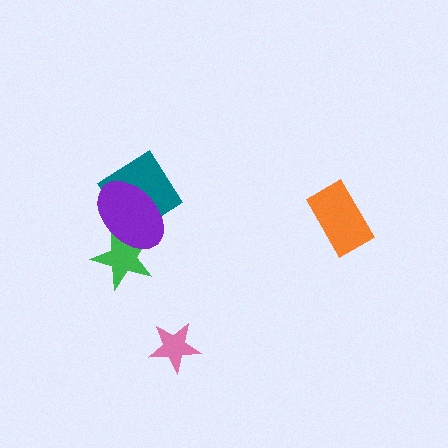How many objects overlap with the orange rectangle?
0 objects overlap with the orange rectangle.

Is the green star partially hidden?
Yes, it is partially covered by another shape.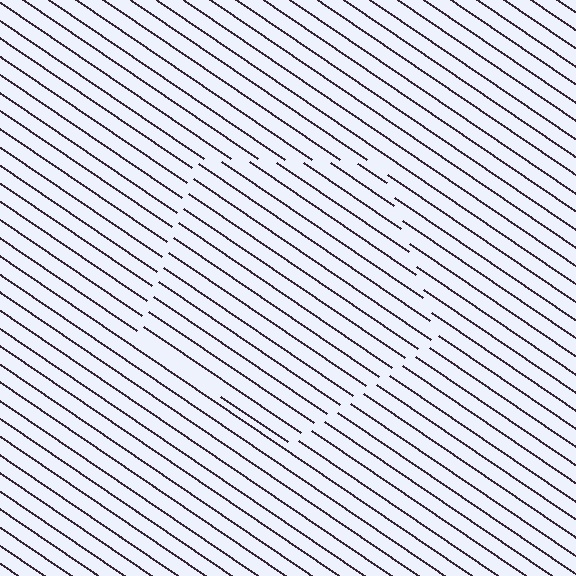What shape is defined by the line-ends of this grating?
An illusory pentagon. The interior of the shape contains the same grating, shifted by half a period — the contour is defined by the phase discontinuity where line-ends from the inner and outer gratings abut.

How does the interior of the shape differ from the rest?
The interior of the shape contains the same grating, shifted by half a period — the contour is defined by the phase discontinuity where line-ends from the inner and outer gratings abut.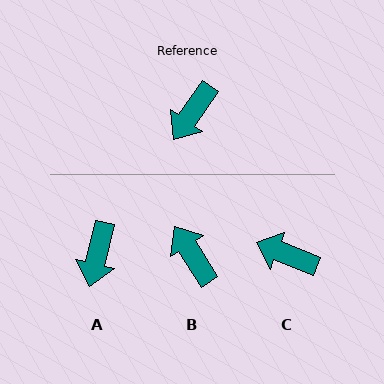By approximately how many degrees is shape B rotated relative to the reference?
Approximately 112 degrees clockwise.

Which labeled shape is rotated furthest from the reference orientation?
B, about 112 degrees away.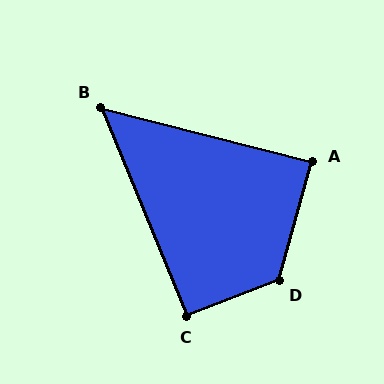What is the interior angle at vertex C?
Approximately 91 degrees (approximately right).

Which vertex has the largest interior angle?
D, at approximately 127 degrees.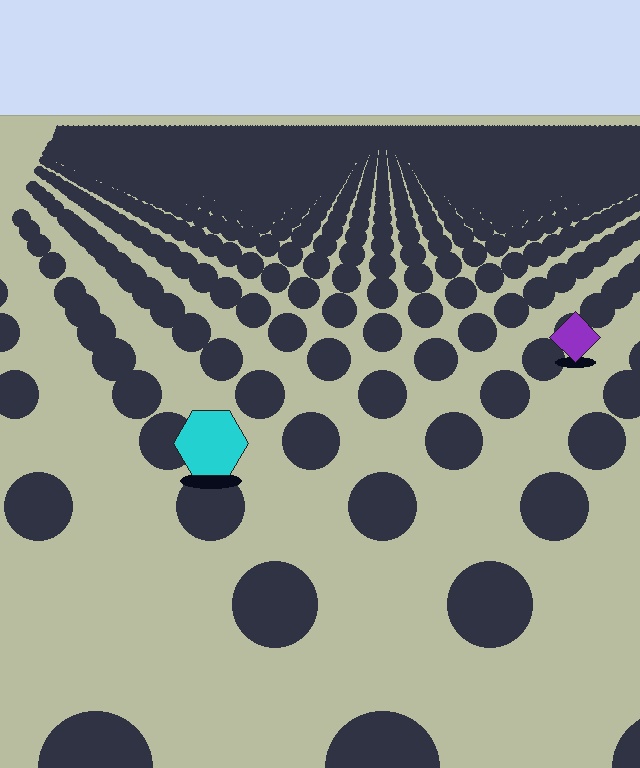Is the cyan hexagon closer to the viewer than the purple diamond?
Yes. The cyan hexagon is closer — you can tell from the texture gradient: the ground texture is coarser near it.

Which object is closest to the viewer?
The cyan hexagon is closest. The texture marks near it are larger and more spread out.